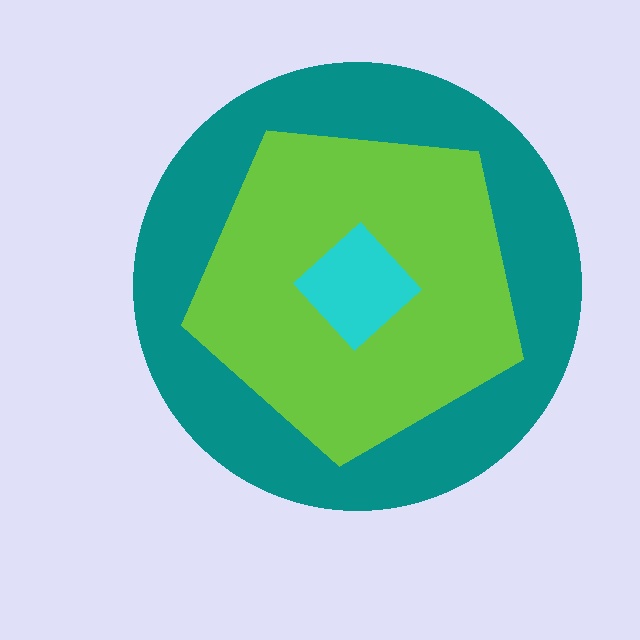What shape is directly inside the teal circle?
The lime pentagon.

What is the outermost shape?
The teal circle.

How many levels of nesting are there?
3.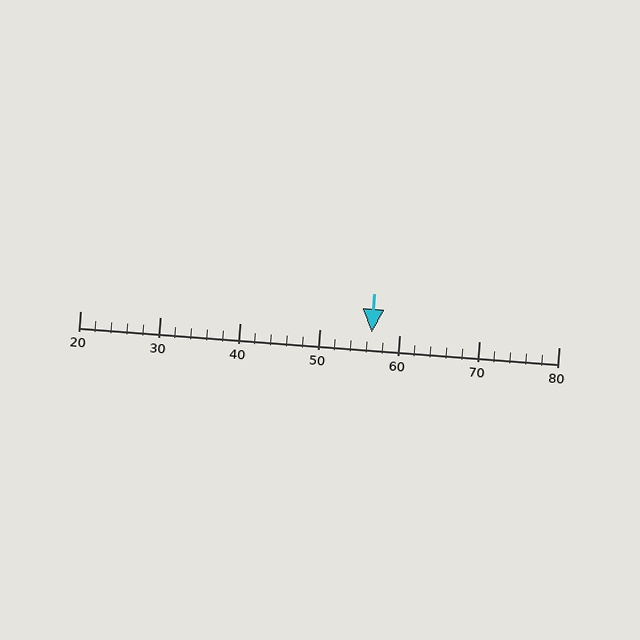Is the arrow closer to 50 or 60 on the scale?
The arrow is closer to 60.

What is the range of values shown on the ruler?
The ruler shows values from 20 to 80.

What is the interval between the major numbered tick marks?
The major tick marks are spaced 10 units apart.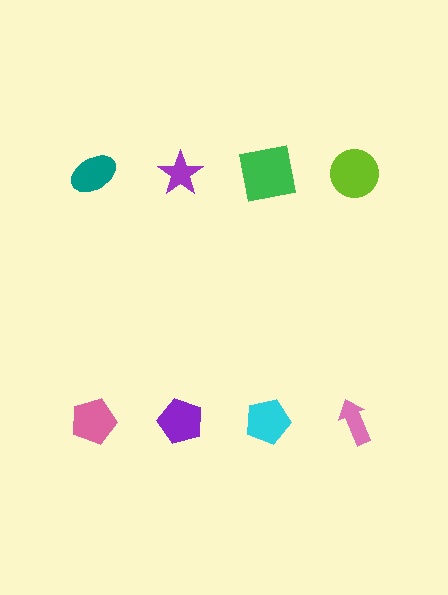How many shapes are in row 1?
4 shapes.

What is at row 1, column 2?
A purple star.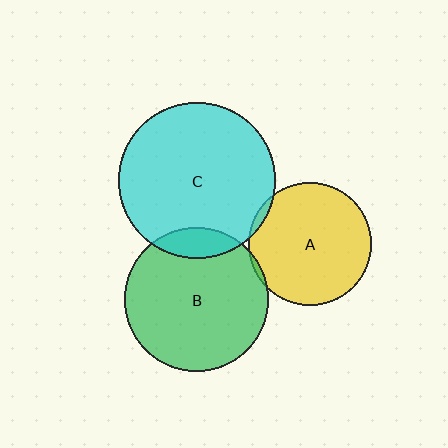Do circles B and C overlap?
Yes.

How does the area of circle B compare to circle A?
Approximately 1.4 times.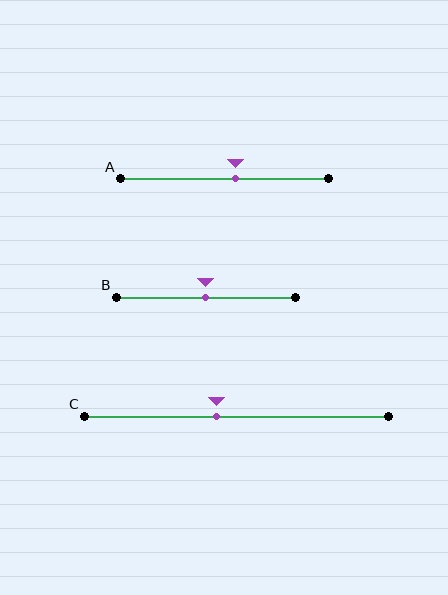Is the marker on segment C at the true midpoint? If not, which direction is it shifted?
No, the marker on segment C is shifted to the left by about 6% of the segment length.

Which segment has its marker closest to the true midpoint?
Segment B has its marker closest to the true midpoint.